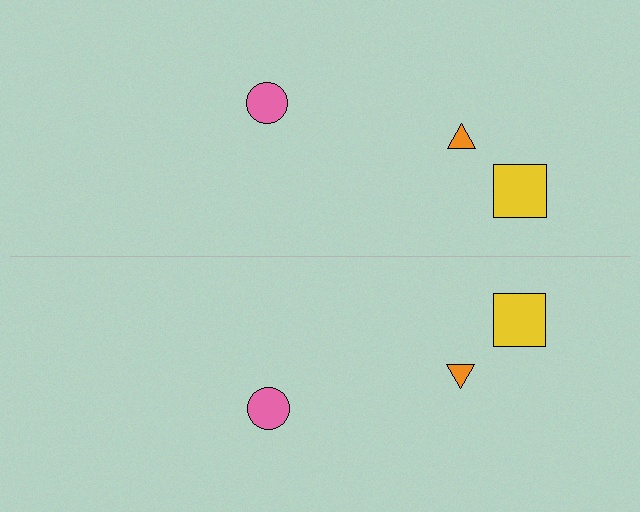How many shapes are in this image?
There are 6 shapes in this image.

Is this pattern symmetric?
Yes, this pattern has bilateral (reflection) symmetry.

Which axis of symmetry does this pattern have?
The pattern has a horizontal axis of symmetry running through the center of the image.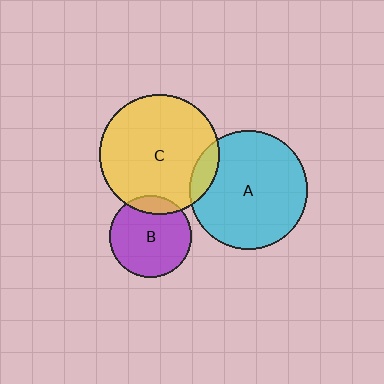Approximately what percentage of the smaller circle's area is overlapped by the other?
Approximately 15%.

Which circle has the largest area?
Circle C (yellow).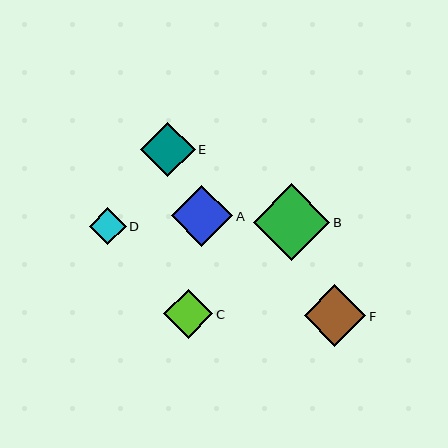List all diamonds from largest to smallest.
From largest to smallest: B, A, F, E, C, D.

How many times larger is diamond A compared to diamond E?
Diamond A is approximately 1.1 times the size of diamond E.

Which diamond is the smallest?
Diamond D is the smallest with a size of approximately 36 pixels.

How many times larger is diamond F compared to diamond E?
Diamond F is approximately 1.1 times the size of diamond E.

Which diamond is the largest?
Diamond B is the largest with a size of approximately 77 pixels.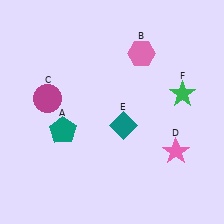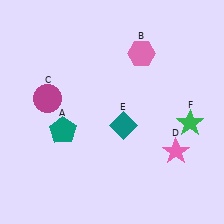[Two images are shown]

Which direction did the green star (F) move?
The green star (F) moved down.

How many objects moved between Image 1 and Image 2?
1 object moved between the two images.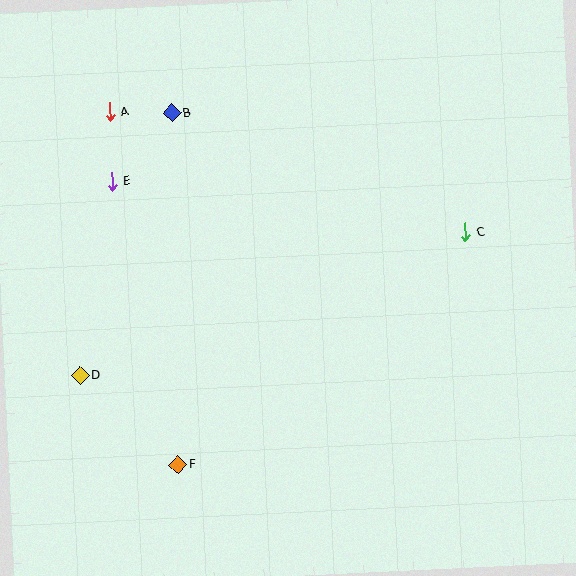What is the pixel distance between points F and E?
The distance between F and E is 291 pixels.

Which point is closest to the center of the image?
Point C at (465, 232) is closest to the center.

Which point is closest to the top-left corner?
Point A is closest to the top-left corner.